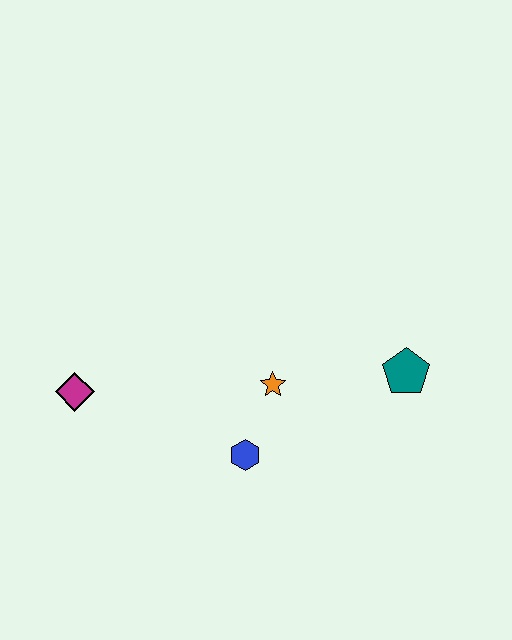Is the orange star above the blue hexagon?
Yes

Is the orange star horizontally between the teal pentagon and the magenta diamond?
Yes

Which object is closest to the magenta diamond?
The blue hexagon is closest to the magenta diamond.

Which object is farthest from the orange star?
The magenta diamond is farthest from the orange star.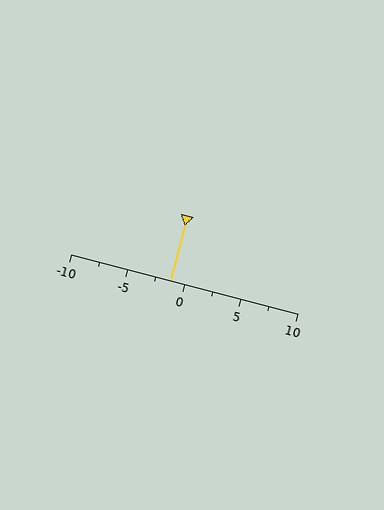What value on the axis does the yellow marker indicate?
The marker indicates approximately -1.2.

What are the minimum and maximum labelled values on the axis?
The axis runs from -10 to 10.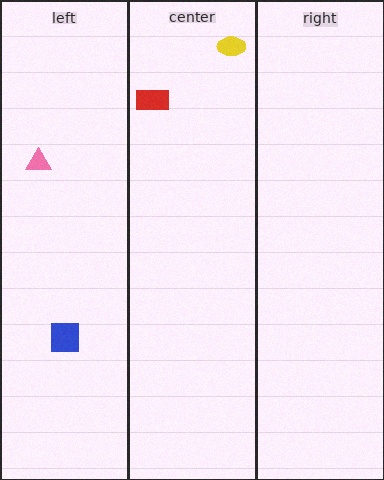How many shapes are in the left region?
2.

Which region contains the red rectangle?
The center region.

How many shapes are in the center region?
2.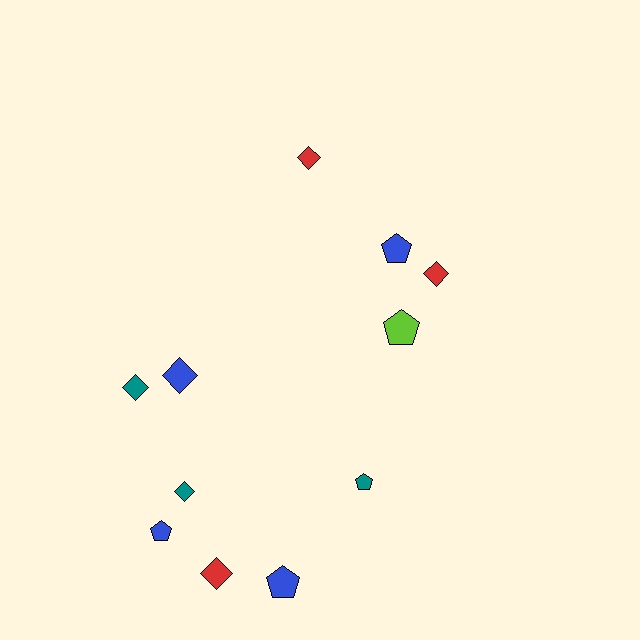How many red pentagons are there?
There are no red pentagons.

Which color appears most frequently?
Blue, with 4 objects.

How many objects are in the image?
There are 11 objects.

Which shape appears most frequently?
Diamond, with 6 objects.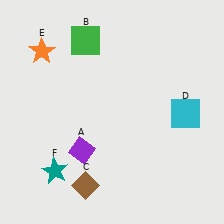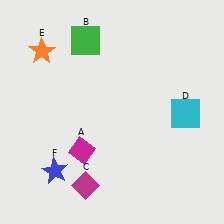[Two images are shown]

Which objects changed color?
A changed from purple to magenta. C changed from brown to magenta. F changed from teal to blue.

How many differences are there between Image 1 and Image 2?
There are 3 differences between the two images.